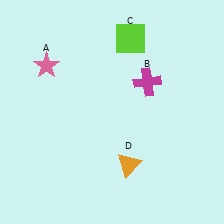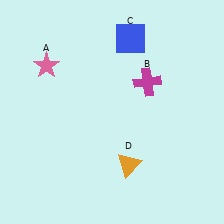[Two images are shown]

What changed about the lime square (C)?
In Image 1, C is lime. In Image 2, it changed to blue.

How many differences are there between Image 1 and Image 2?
There is 1 difference between the two images.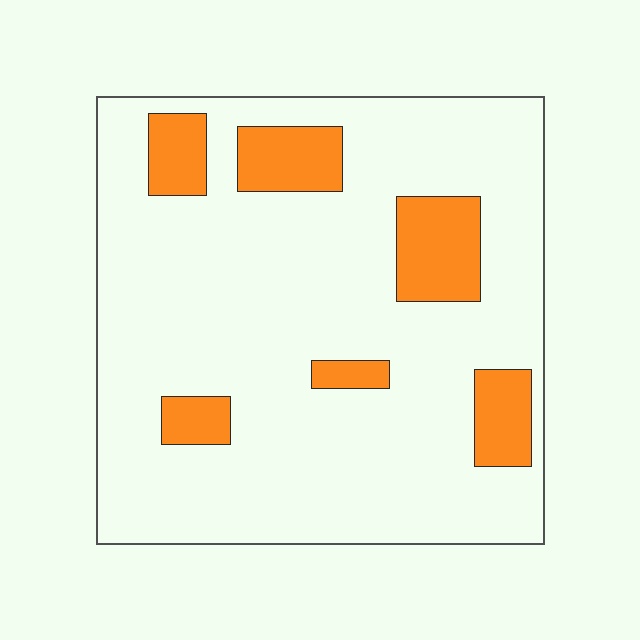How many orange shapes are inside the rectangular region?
6.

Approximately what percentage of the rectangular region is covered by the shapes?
Approximately 15%.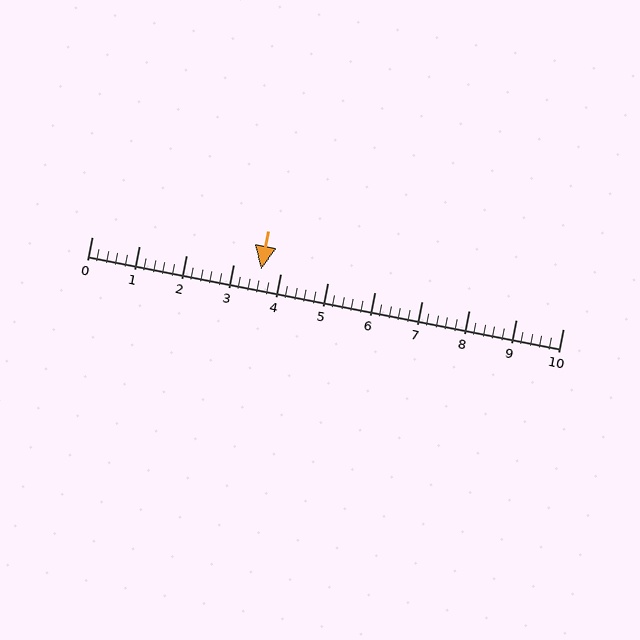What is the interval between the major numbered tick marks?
The major tick marks are spaced 1 units apart.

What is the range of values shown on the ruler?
The ruler shows values from 0 to 10.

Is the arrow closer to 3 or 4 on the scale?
The arrow is closer to 4.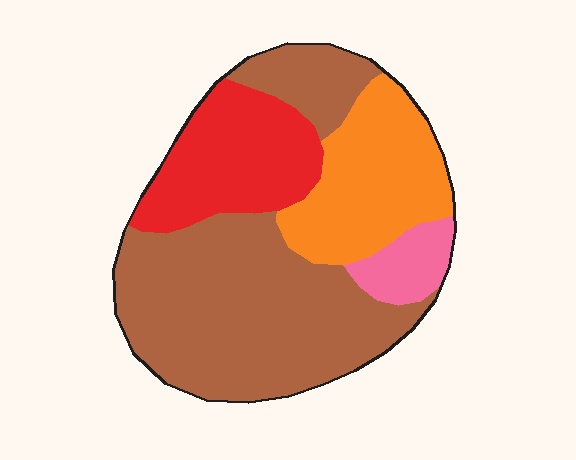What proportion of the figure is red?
Red takes up about one fifth (1/5) of the figure.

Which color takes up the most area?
Brown, at roughly 50%.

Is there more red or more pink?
Red.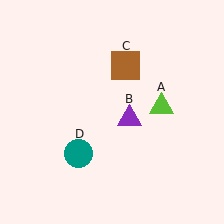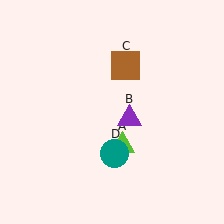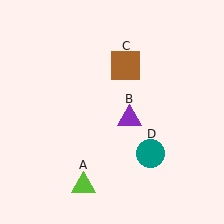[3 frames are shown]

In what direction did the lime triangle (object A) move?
The lime triangle (object A) moved down and to the left.